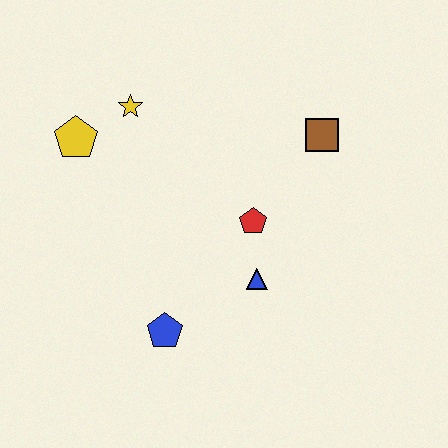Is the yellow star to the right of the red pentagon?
No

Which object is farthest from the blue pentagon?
The brown square is farthest from the blue pentagon.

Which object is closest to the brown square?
The red pentagon is closest to the brown square.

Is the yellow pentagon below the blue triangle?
No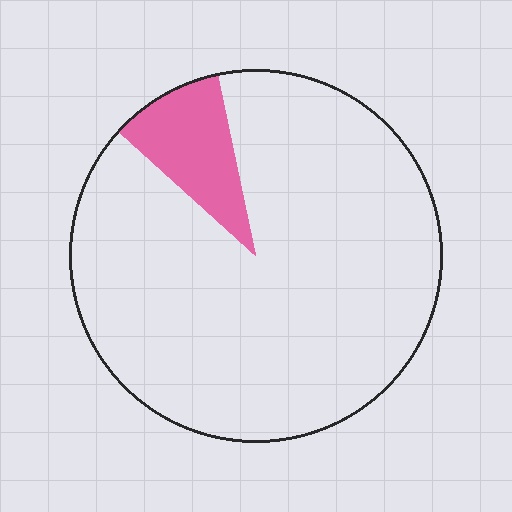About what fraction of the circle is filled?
About one tenth (1/10).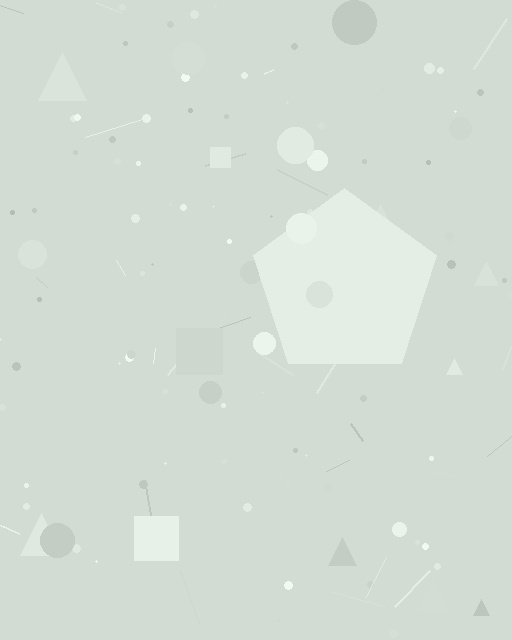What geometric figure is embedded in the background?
A pentagon is embedded in the background.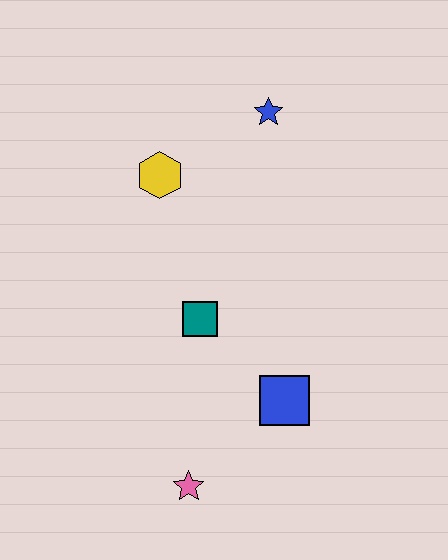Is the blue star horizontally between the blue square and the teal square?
Yes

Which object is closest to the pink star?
The blue square is closest to the pink star.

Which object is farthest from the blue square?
The blue star is farthest from the blue square.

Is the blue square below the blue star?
Yes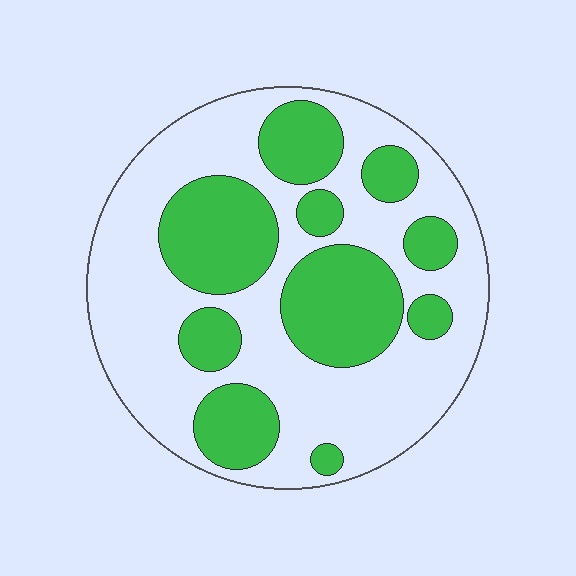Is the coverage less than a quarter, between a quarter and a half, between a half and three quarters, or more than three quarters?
Between a quarter and a half.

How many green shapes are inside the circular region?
10.